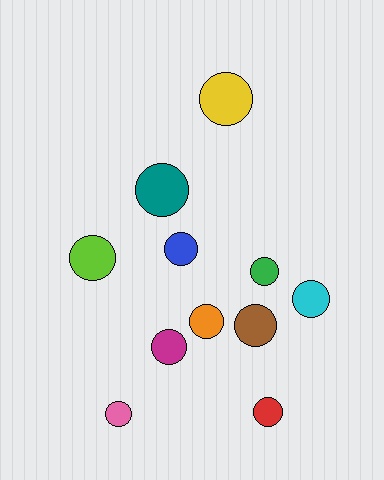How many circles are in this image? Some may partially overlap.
There are 11 circles.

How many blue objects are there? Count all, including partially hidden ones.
There is 1 blue object.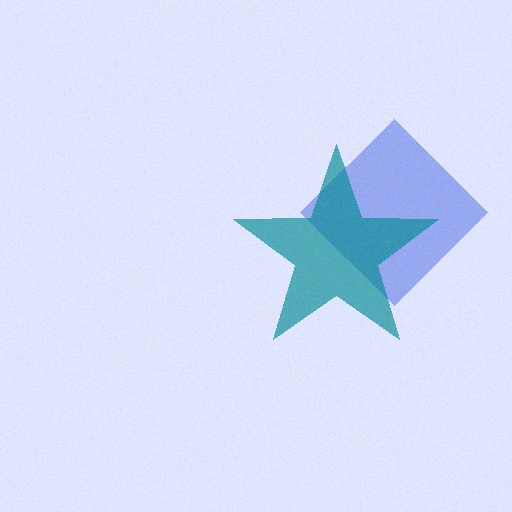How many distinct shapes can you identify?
There are 2 distinct shapes: a blue diamond, a teal star.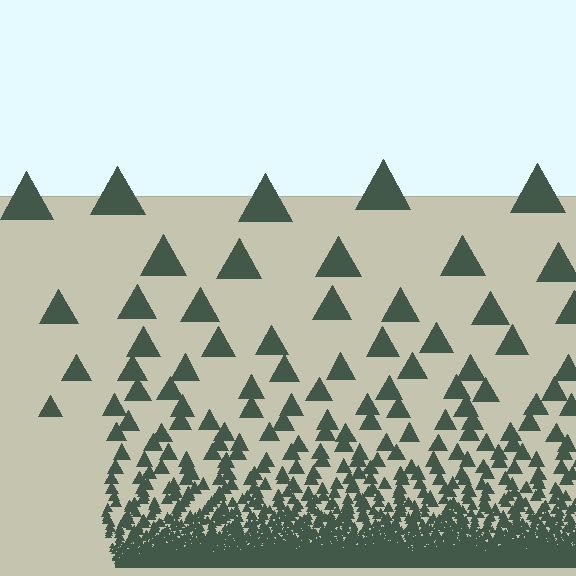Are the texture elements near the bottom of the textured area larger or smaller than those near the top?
Smaller. The gradient is inverted — elements near the bottom are smaller and denser.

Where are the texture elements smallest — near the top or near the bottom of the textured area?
Near the bottom.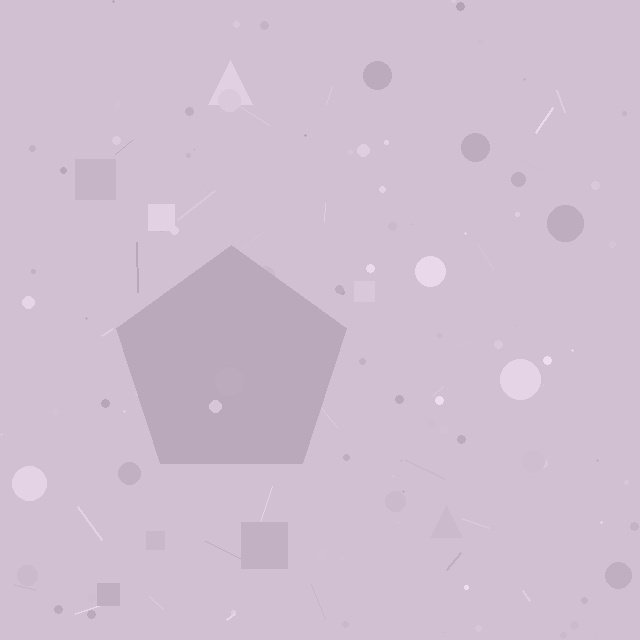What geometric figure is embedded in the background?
A pentagon is embedded in the background.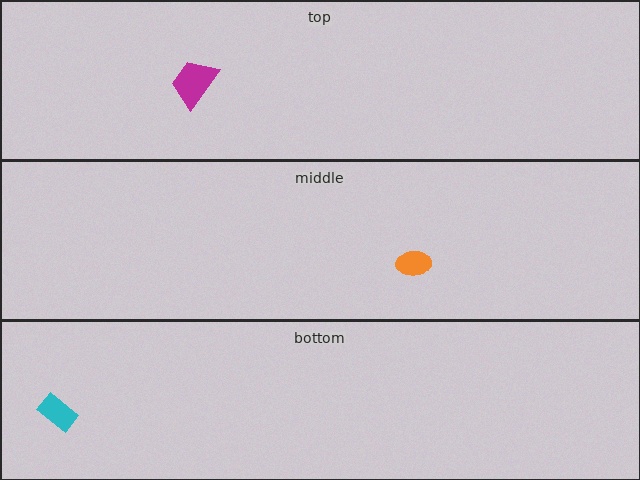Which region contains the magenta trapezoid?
The top region.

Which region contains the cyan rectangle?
The bottom region.